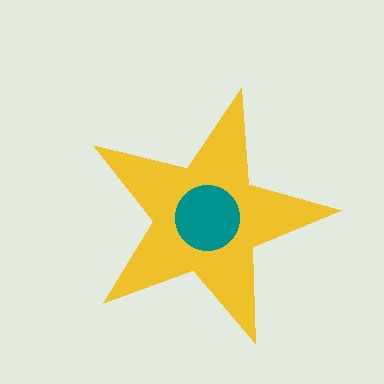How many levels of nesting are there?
2.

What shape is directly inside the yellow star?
The teal circle.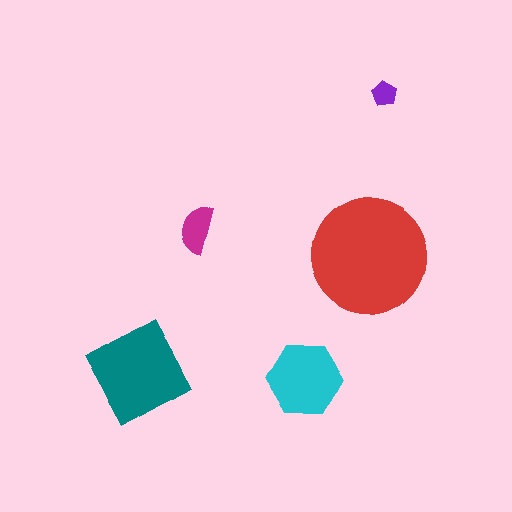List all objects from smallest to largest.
The purple pentagon, the magenta semicircle, the cyan hexagon, the teal diamond, the red circle.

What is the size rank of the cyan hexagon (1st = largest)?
3rd.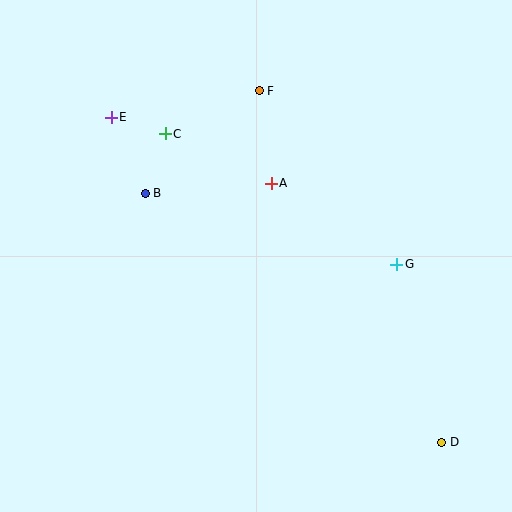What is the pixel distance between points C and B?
The distance between C and B is 63 pixels.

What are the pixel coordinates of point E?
Point E is at (111, 117).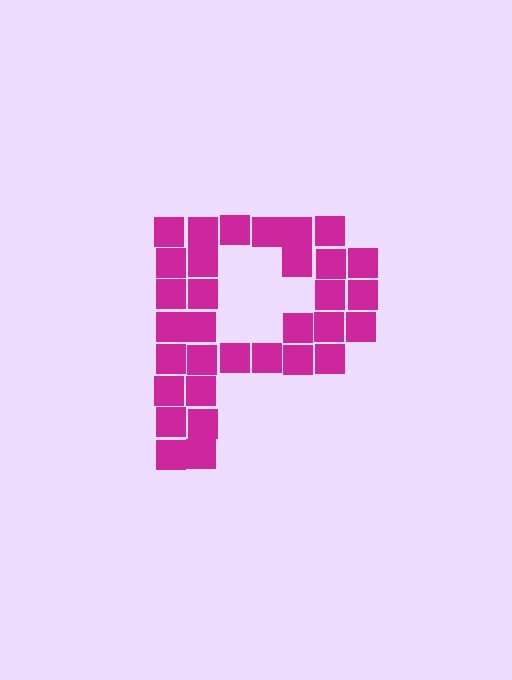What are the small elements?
The small elements are squares.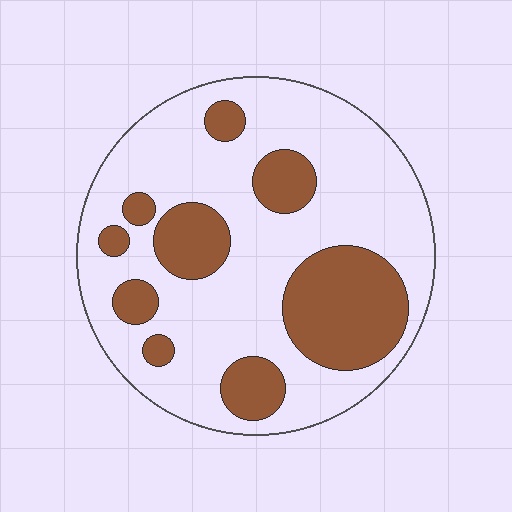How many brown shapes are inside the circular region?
9.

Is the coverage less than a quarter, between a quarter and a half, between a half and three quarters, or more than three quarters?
Between a quarter and a half.